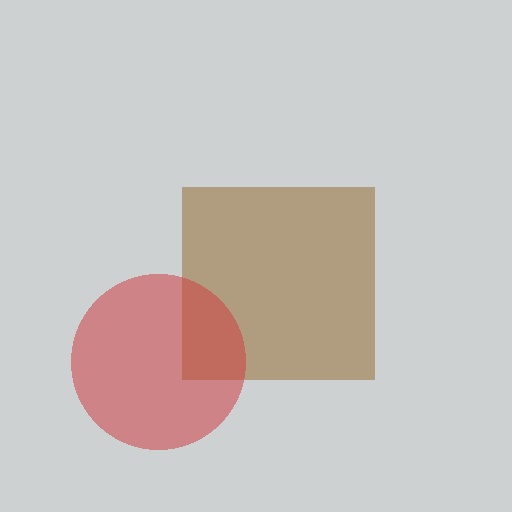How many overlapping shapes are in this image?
There are 2 overlapping shapes in the image.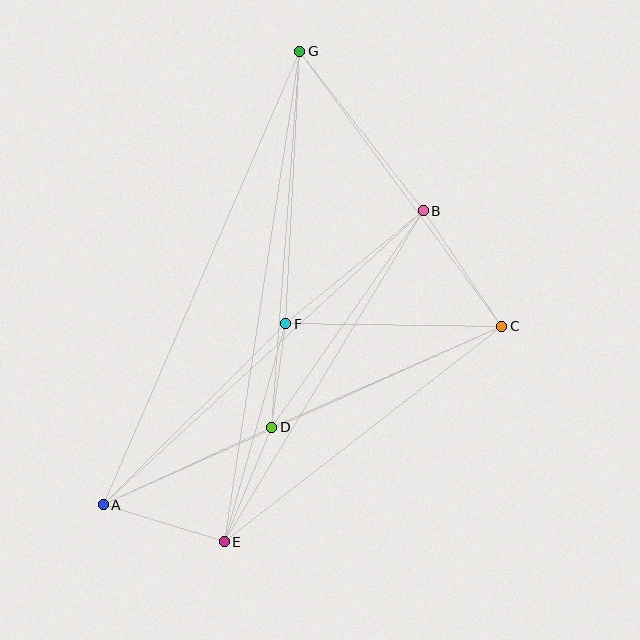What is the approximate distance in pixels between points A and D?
The distance between A and D is approximately 186 pixels.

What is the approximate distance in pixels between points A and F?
The distance between A and F is approximately 257 pixels.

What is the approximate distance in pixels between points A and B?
The distance between A and B is approximately 434 pixels.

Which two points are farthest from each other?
Points E and G are farthest from each other.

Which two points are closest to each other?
Points D and F are closest to each other.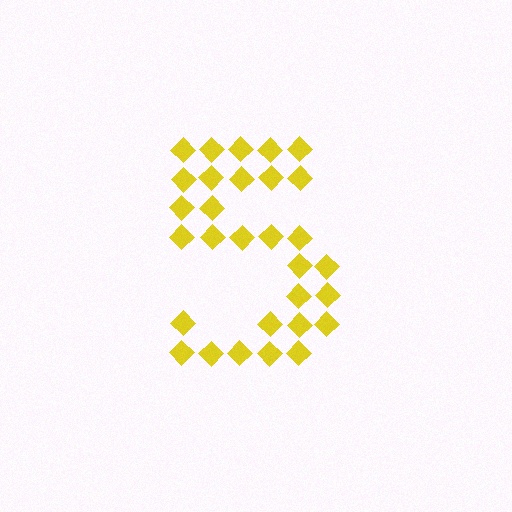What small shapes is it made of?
It is made of small diamonds.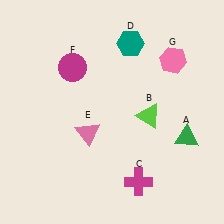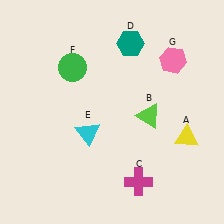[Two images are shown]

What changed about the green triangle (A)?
In Image 1, A is green. In Image 2, it changed to yellow.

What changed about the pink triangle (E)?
In Image 1, E is pink. In Image 2, it changed to cyan.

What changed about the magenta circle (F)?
In Image 1, F is magenta. In Image 2, it changed to green.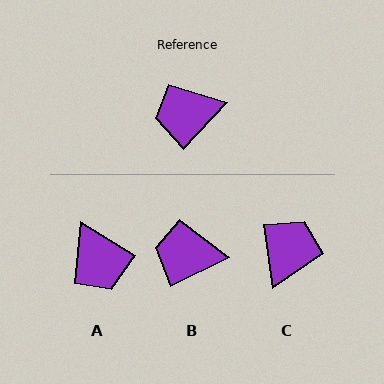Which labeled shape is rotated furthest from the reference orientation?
C, about 129 degrees away.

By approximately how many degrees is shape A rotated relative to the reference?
Approximately 102 degrees counter-clockwise.